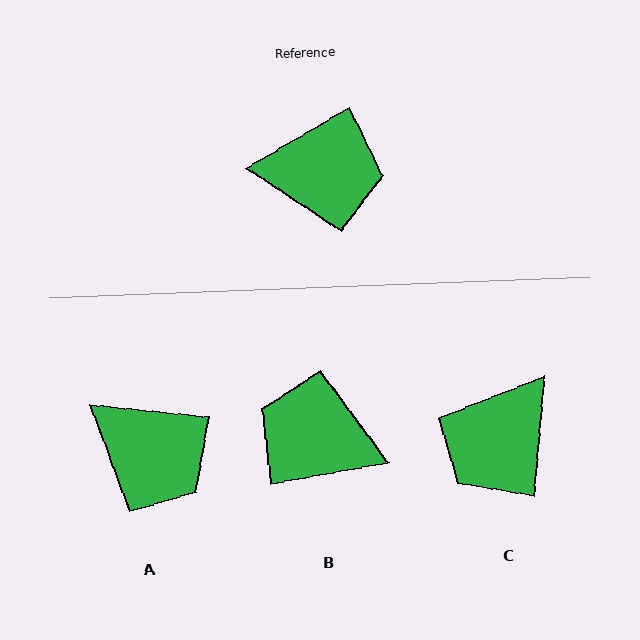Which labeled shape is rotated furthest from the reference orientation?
B, about 160 degrees away.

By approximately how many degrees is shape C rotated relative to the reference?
Approximately 126 degrees clockwise.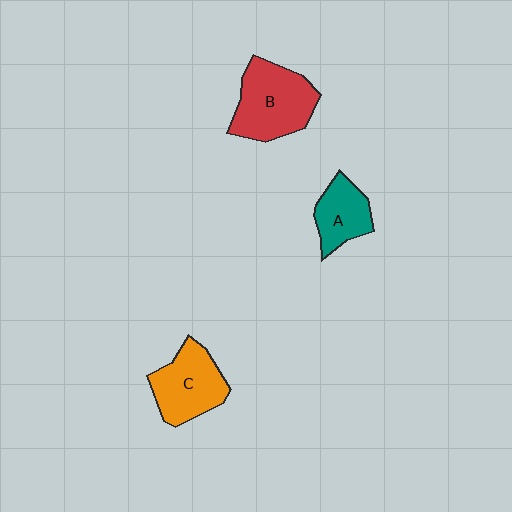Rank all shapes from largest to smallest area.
From largest to smallest: B (red), C (orange), A (teal).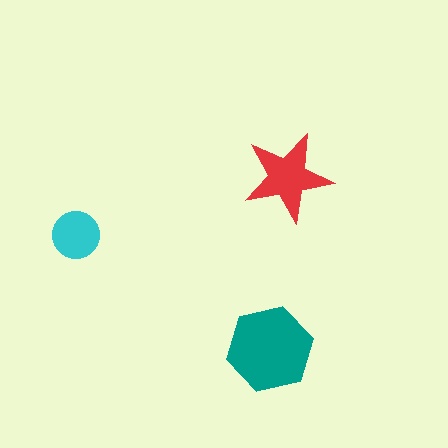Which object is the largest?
The teal hexagon.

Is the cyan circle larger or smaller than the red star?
Smaller.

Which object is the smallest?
The cyan circle.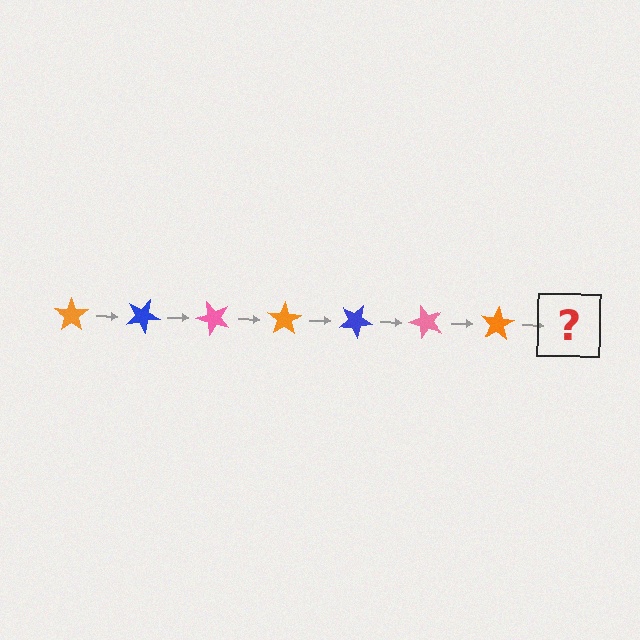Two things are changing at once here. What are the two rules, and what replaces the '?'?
The two rules are that it rotates 25 degrees each step and the color cycles through orange, blue, and pink. The '?' should be a blue star, rotated 175 degrees from the start.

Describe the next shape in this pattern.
It should be a blue star, rotated 175 degrees from the start.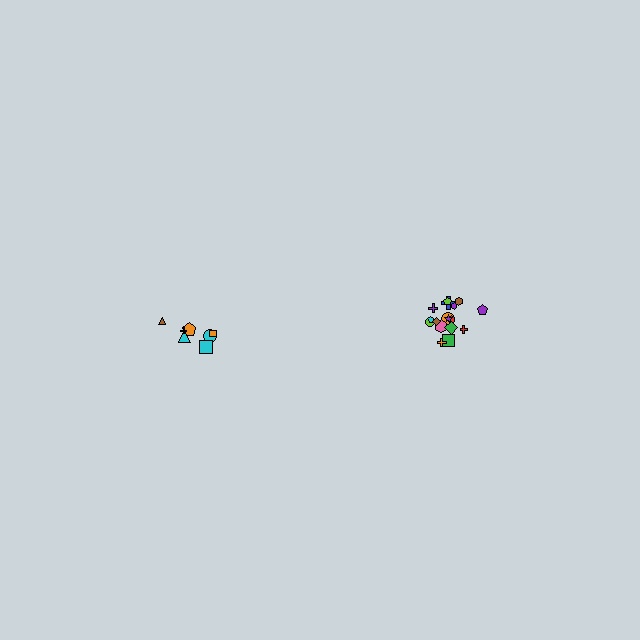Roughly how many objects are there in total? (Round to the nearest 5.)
Roughly 25 objects in total.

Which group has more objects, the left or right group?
The right group.